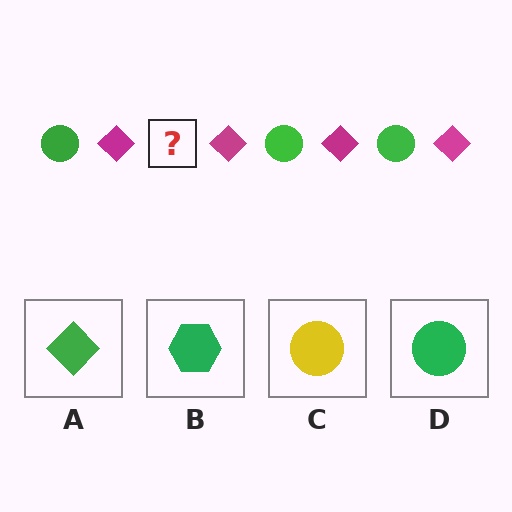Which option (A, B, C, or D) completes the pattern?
D.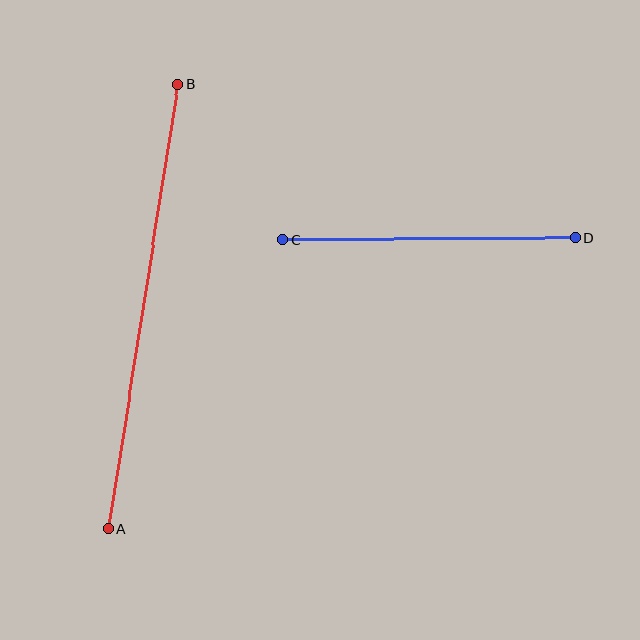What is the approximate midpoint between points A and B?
The midpoint is at approximately (143, 307) pixels.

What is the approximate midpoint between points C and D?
The midpoint is at approximately (430, 239) pixels.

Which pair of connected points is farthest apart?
Points A and B are farthest apart.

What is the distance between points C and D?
The distance is approximately 292 pixels.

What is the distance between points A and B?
The distance is approximately 450 pixels.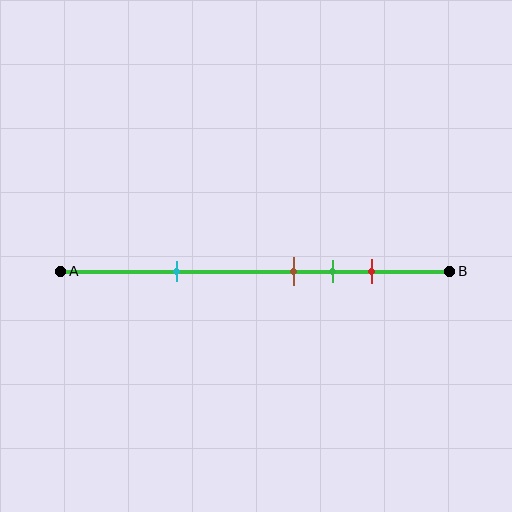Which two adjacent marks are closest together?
The brown and green marks are the closest adjacent pair.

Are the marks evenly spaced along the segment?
No, the marks are not evenly spaced.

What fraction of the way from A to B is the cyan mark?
The cyan mark is approximately 30% (0.3) of the way from A to B.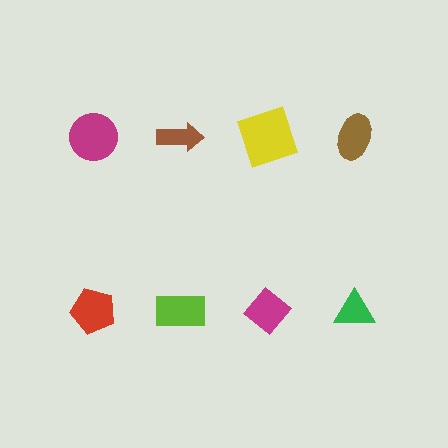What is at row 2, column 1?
A red pentagon.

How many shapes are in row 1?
4 shapes.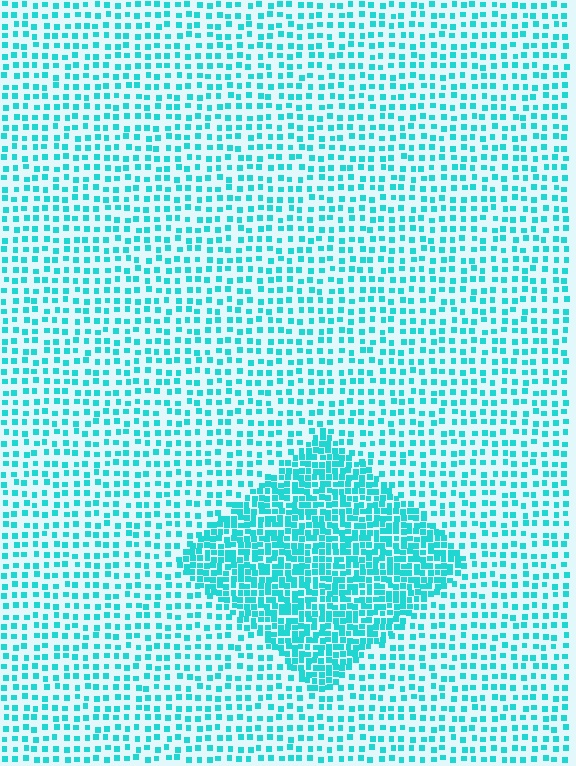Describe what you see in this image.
The image contains small cyan elements arranged at two different densities. A diamond-shaped region is visible where the elements are more densely packed than the surrounding area.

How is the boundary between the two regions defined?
The boundary is defined by a change in element density (approximately 2.3x ratio). All elements are the same color, size, and shape.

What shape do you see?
I see a diamond.